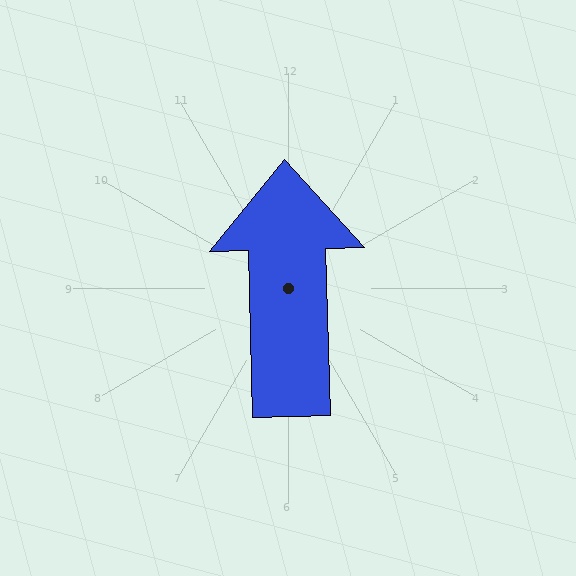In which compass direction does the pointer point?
North.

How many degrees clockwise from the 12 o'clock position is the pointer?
Approximately 358 degrees.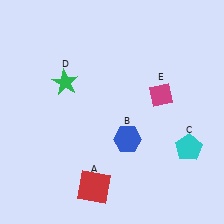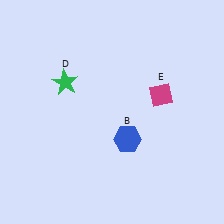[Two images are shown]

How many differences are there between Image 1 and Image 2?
There are 2 differences between the two images.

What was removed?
The red square (A), the cyan pentagon (C) were removed in Image 2.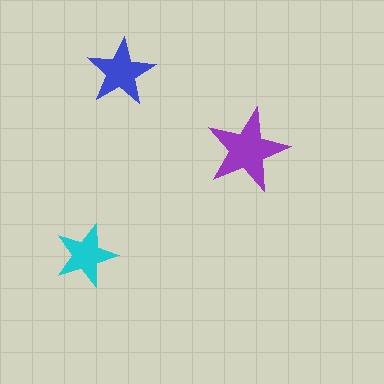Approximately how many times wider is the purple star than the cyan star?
About 1.5 times wider.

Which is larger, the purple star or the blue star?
The purple one.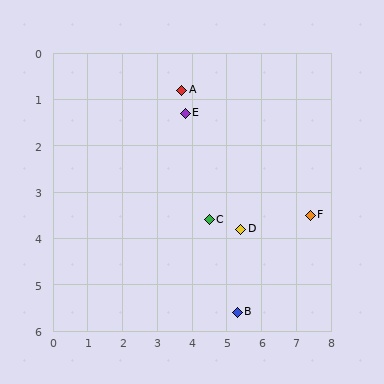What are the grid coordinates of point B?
Point B is at approximately (5.3, 5.6).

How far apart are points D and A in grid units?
Points D and A are about 3.4 grid units apart.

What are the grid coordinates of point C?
Point C is at approximately (4.5, 3.6).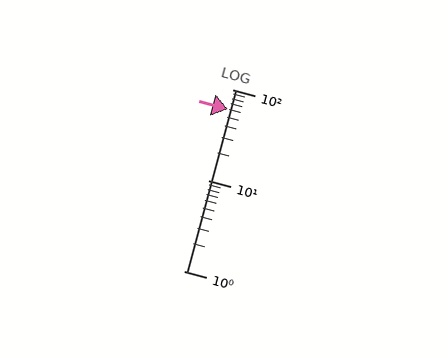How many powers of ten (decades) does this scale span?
The scale spans 2 decades, from 1 to 100.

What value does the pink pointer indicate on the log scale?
The pointer indicates approximately 61.